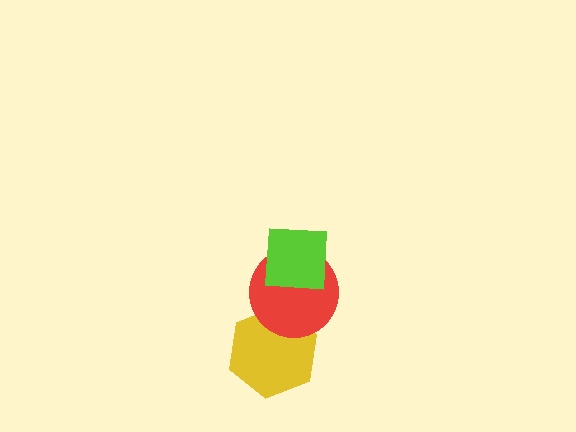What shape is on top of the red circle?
The lime square is on top of the red circle.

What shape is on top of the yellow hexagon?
The red circle is on top of the yellow hexagon.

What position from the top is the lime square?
The lime square is 1st from the top.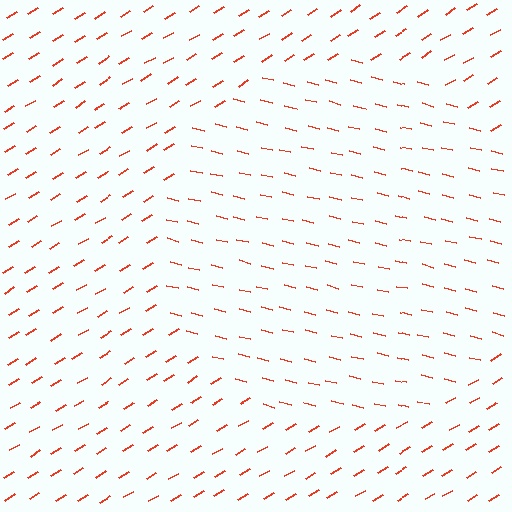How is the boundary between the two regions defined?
The boundary is defined purely by a change in line orientation (approximately 45 degrees difference). All lines are the same color and thickness.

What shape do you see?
I see a circle.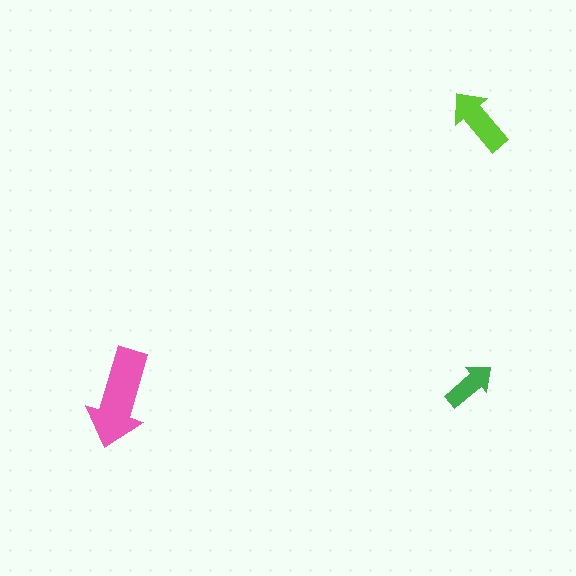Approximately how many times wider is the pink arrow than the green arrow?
About 2 times wider.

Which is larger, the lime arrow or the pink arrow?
The pink one.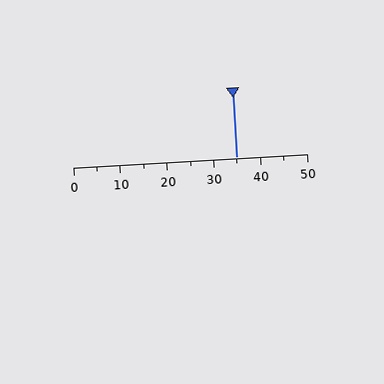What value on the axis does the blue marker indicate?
The marker indicates approximately 35.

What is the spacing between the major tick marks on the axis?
The major ticks are spaced 10 apart.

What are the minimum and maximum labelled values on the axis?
The axis runs from 0 to 50.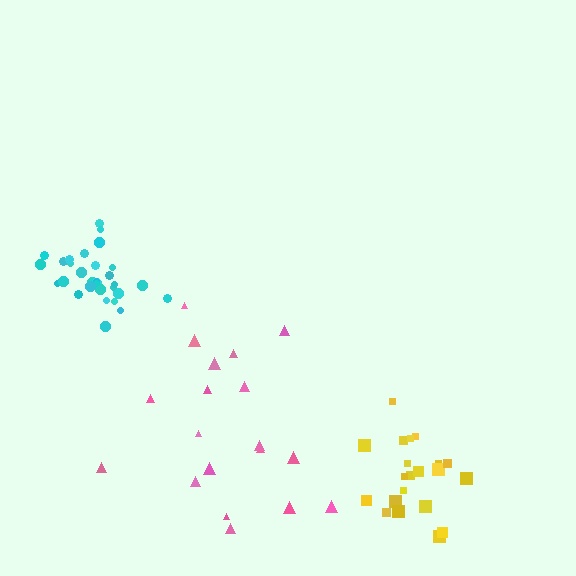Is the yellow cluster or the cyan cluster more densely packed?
Cyan.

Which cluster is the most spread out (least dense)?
Pink.